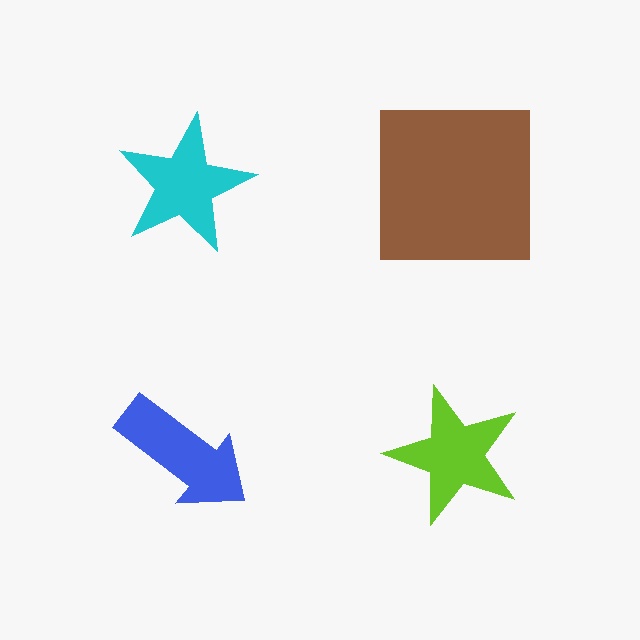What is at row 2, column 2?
A lime star.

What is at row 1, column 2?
A brown square.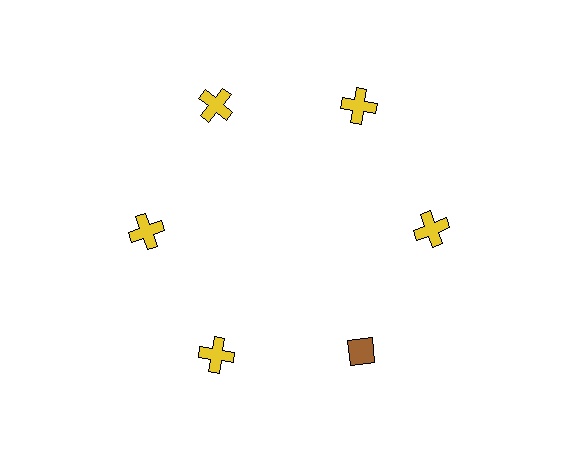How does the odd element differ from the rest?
It differs in both color (brown instead of yellow) and shape (diamond instead of cross).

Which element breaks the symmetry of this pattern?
The brown diamond at roughly the 5 o'clock position breaks the symmetry. All other shapes are yellow crosses.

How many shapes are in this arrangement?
There are 6 shapes arranged in a ring pattern.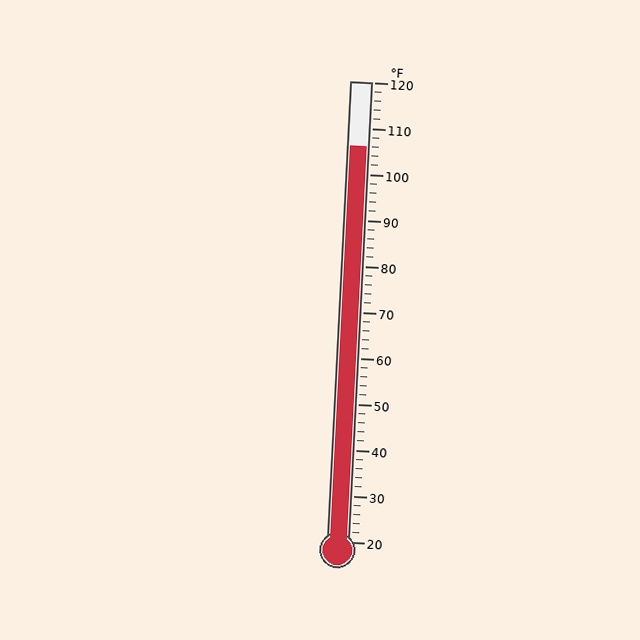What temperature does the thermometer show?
The thermometer shows approximately 106°F.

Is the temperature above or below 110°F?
The temperature is below 110°F.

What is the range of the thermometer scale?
The thermometer scale ranges from 20°F to 120°F.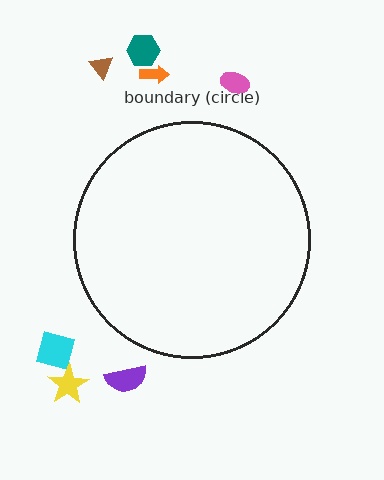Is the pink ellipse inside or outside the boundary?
Outside.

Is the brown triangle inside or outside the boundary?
Outside.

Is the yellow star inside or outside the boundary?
Outside.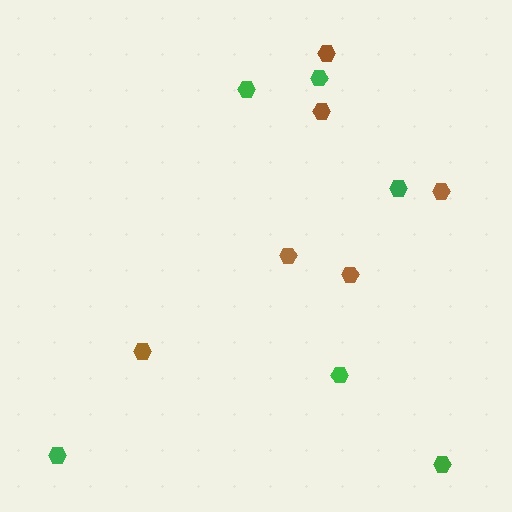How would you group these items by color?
There are 2 groups: one group of green hexagons (6) and one group of brown hexagons (6).